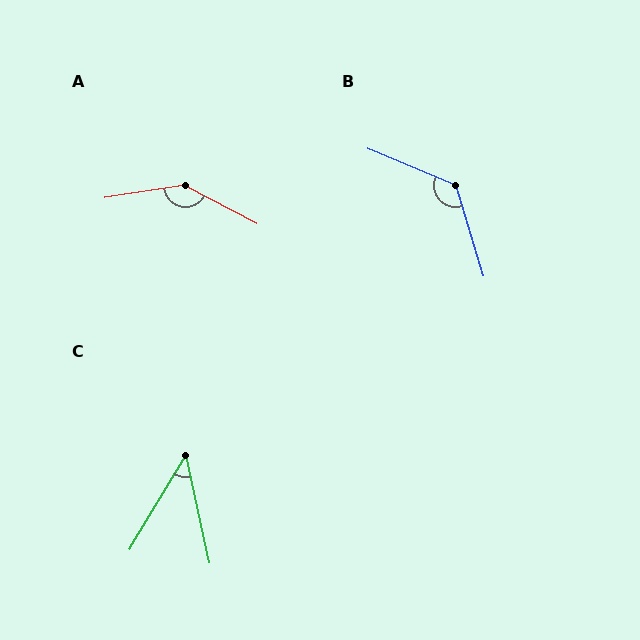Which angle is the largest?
A, at approximately 143 degrees.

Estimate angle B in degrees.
Approximately 129 degrees.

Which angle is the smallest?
C, at approximately 43 degrees.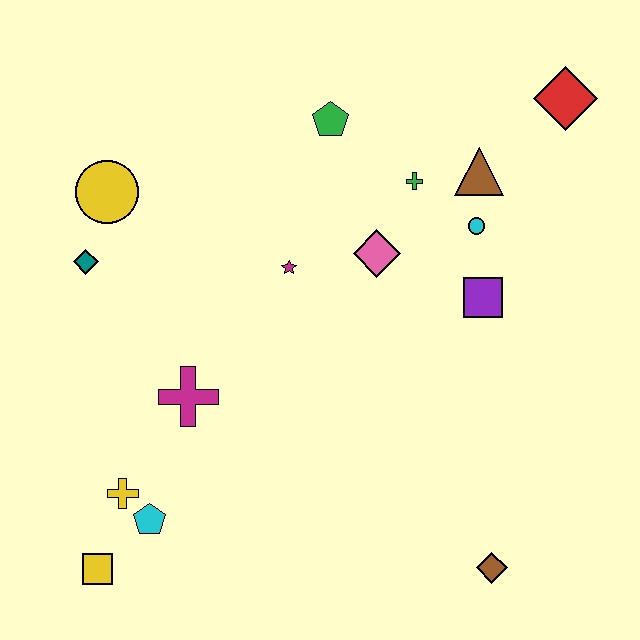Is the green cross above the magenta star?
Yes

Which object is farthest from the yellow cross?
The red diamond is farthest from the yellow cross.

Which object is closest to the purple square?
The cyan circle is closest to the purple square.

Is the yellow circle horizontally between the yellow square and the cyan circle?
Yes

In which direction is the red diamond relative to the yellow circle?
The red diamond is to the right of the yellow circle.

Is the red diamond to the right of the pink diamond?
Yes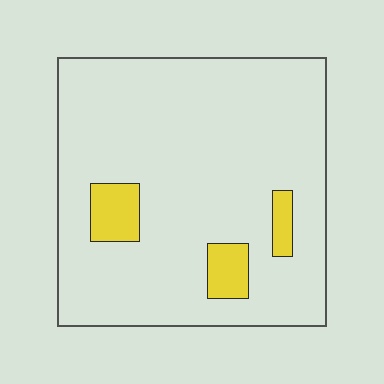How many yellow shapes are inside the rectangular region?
3.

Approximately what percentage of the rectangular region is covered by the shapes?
Approximately 10%.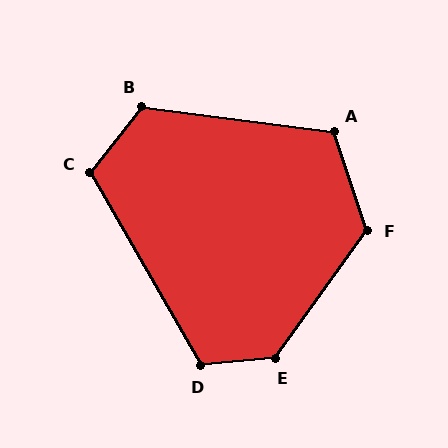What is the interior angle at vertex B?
Approximately 121 degrees (obtuse).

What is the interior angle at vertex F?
Approximately 125 degrees (obtuse).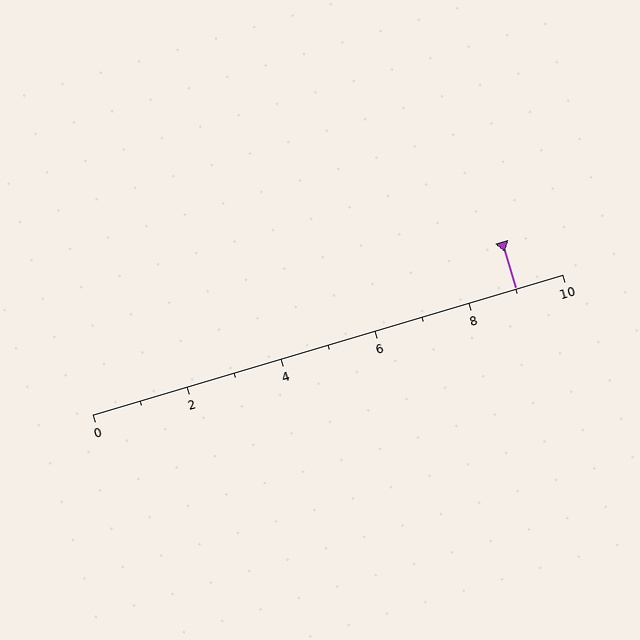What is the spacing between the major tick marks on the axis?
The major ticks are spaced 2 apart.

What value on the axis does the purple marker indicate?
The marker indicates approximately 9.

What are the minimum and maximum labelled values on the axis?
The axis runs from 0 to 10.